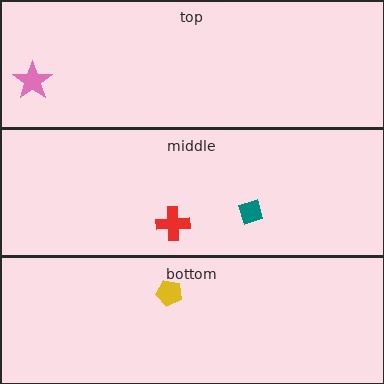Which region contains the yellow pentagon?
The bottom region.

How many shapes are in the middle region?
2.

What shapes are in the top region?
The pink star.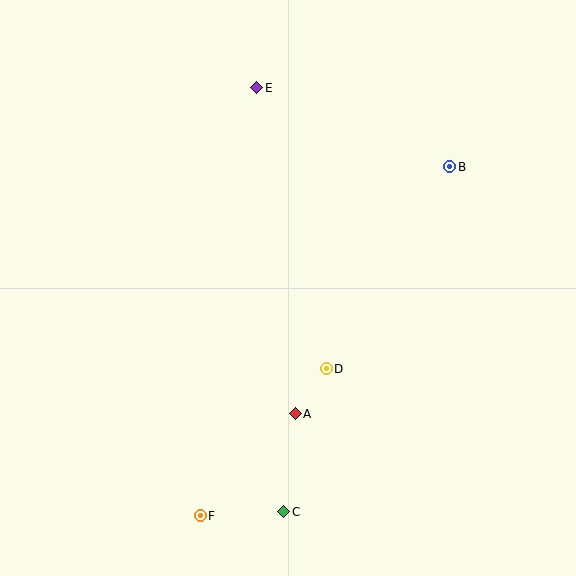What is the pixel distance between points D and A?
The distance between D and A is 55 pixels.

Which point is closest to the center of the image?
Point D at (326, 369) is closest to the center.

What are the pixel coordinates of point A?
Point A is at (295, 414).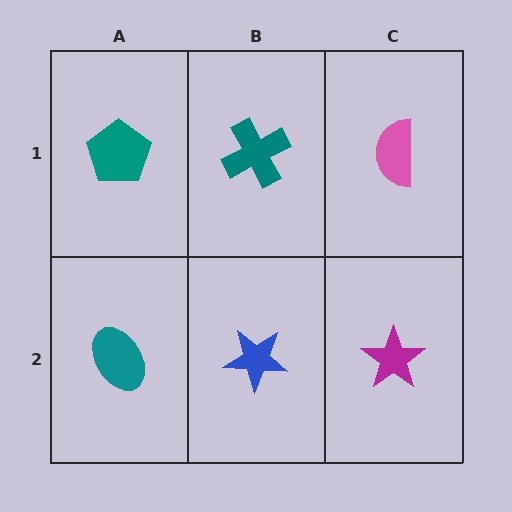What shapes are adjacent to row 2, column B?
A teal cross (row 1, column B), a teal ellipse (row 2, column A), a magenta star (row 2, column C).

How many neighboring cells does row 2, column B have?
3.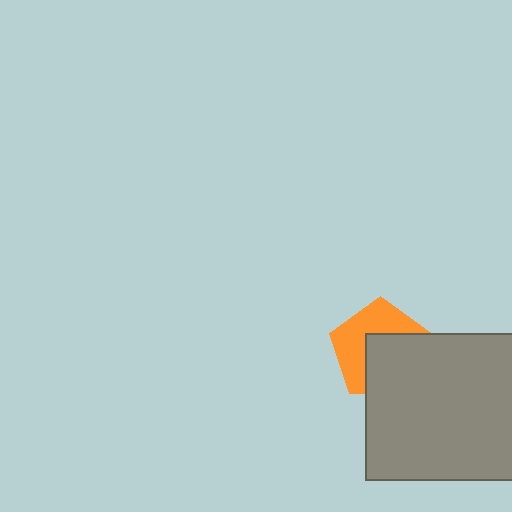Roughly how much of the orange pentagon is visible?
About half of it is visible (roughly 51%).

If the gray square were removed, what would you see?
You would see the complete orange pentagon.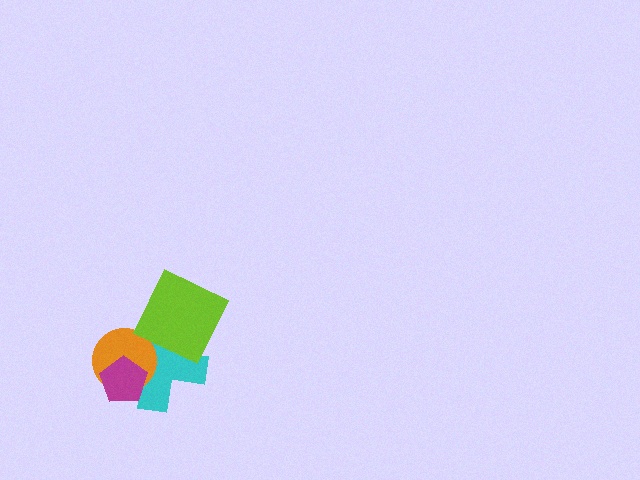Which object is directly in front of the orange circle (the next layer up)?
The lime diamond is directly in front of the orange circle.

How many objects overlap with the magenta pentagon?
2 objects overlap with the magenta pentagon.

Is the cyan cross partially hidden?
Yes, it is partially covered by another shape.